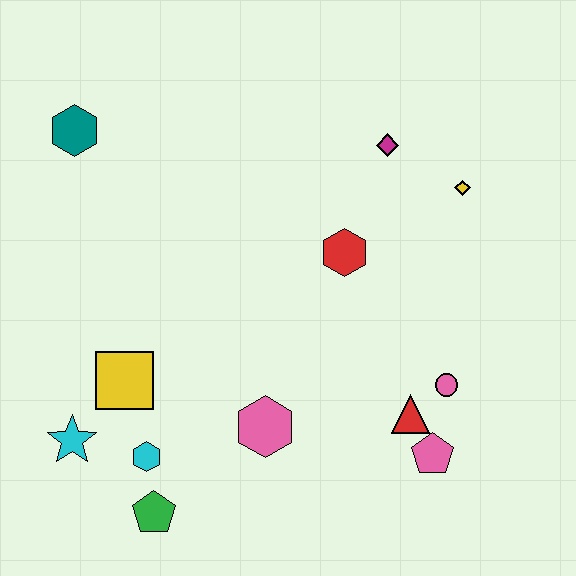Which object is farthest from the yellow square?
The yellow diamond is farthest from the yellow square.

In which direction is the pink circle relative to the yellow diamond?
The pink circle is below the yellow diamond.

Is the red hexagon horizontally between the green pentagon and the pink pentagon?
Yes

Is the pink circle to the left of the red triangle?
No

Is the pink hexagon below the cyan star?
No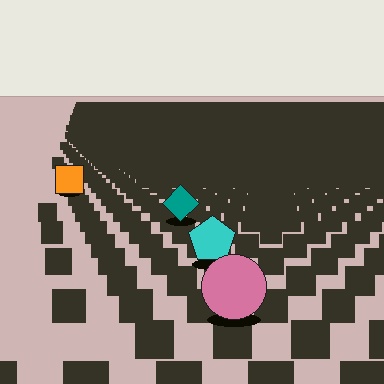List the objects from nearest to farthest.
From nearest to farthest: the pink circle, the cyan pentagon, the teal diamond, the orange square.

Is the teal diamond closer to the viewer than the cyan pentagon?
No. The cyan pentagon is closer — you can tell from the texture gradient: the ground texture is coarser near it.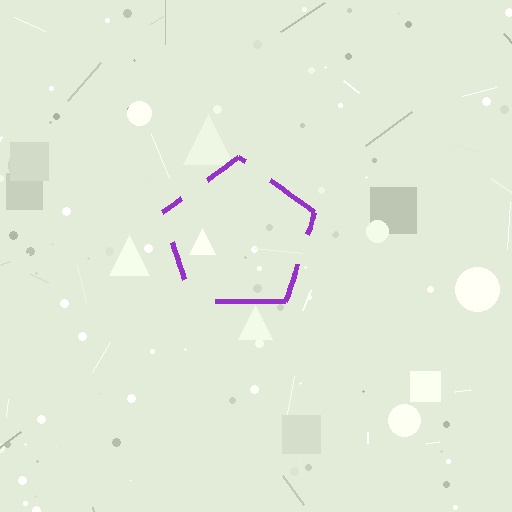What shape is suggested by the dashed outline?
The dashed outline suggests a pentagon.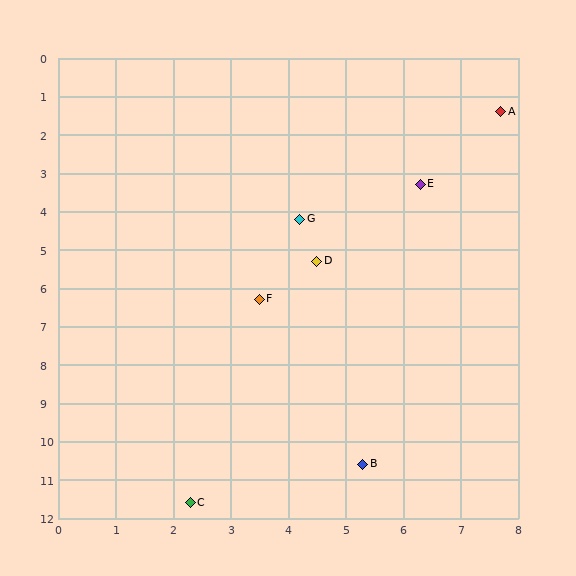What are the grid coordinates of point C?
Point C is at approximately (2.3, 11.6).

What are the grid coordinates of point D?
Point D is at approximately (4.5, 5.3).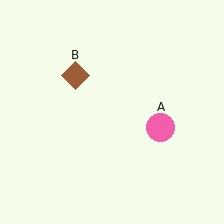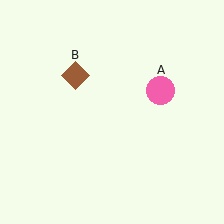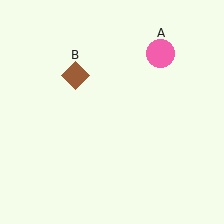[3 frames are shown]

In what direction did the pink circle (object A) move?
The pink circle (object A) moved up.